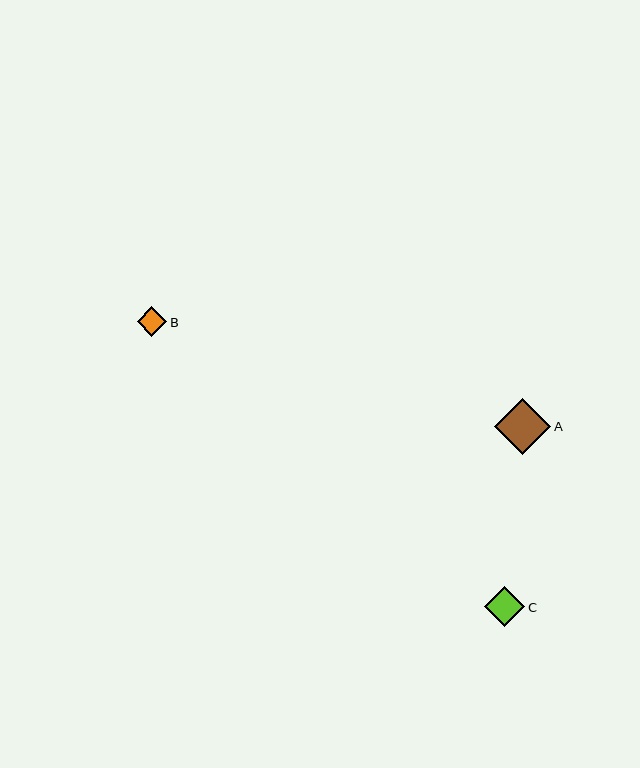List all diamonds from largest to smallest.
From largest to smallest: A, C, B.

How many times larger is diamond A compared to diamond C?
Diamond A is approximately 1.4 times the size of diamond C.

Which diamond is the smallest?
Diamond B is the smallest with a size of approximately 30 pixels.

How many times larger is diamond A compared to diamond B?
Diamond A is approximately 1.9 times the size of diamond B.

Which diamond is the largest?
Diamond A is the largest with a size of approximately 56 pixels.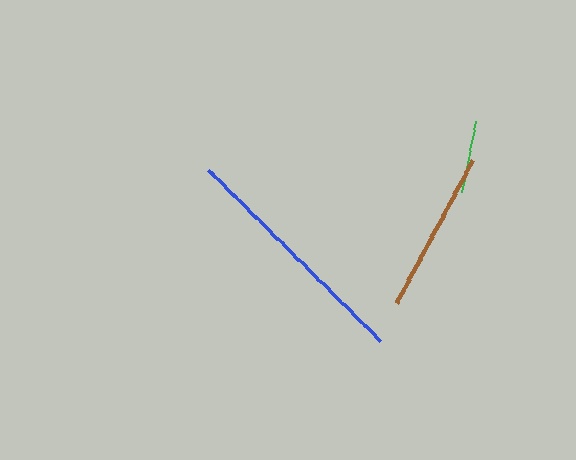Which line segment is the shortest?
The green line is the shortest at approximately 72 pixels.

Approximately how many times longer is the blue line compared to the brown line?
The blue line is approximately 1.5 times the length of the brown line.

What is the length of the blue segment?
The blue segment is approximately 243 pixels long.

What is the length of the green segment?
The green segment is approximately 72 pixels long.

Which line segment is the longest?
The blue line is the longest at approximately 243 pixels.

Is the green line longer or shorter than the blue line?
The blue line is longer than the green line.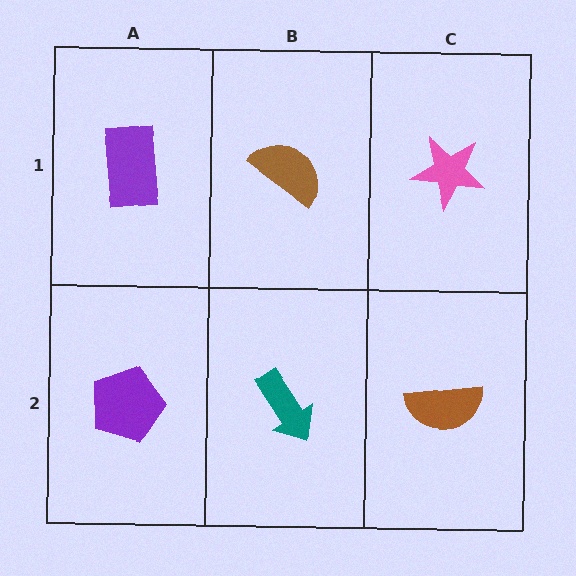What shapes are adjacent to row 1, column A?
A purple pentagon (row 2, column A), a brown semicircle (row 1, column B).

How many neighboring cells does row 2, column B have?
3.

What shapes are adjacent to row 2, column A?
A purple rectangle (row 1, column A), a teal arrow (row 2, column B).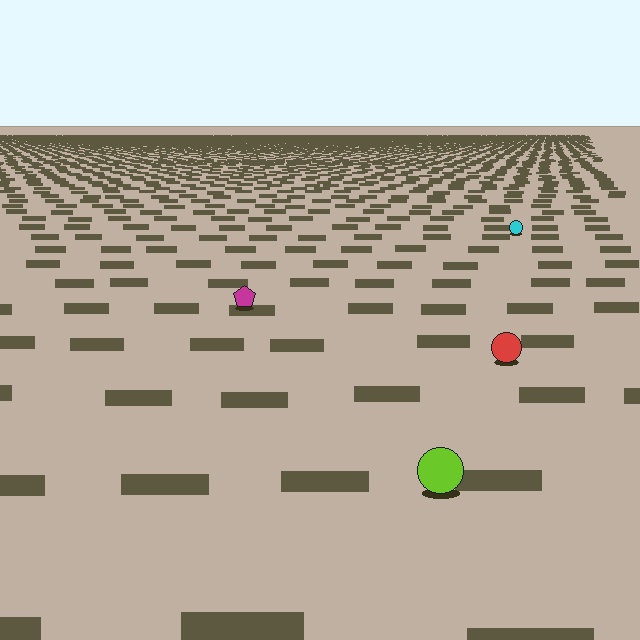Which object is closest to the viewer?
The lime circle is closest. The texture marks near it are larger and more spread out.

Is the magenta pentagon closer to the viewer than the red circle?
No. The red circle is closer — you can tell from the texture gradient: the ground texture is coarser near it.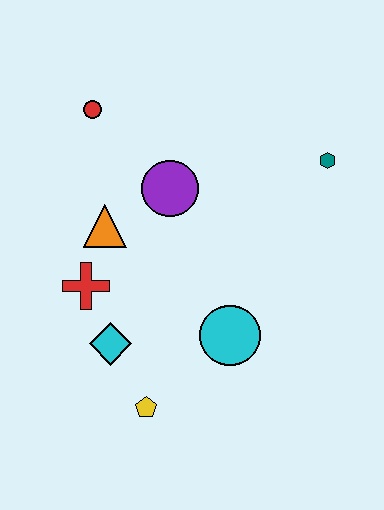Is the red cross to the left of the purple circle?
Yes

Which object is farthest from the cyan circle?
The red circle is farthest from the cyan circle.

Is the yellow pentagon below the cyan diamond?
Yes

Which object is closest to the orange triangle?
The red cross is closest to the orange triangle.